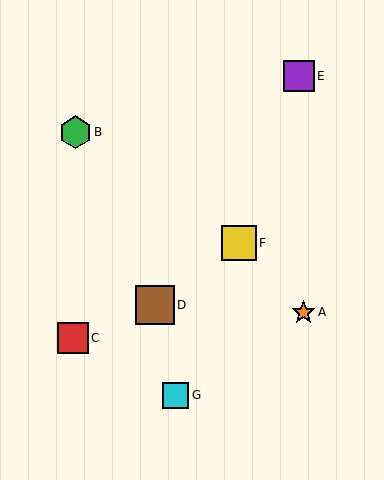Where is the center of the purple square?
The center of the purple square is at (299, 76).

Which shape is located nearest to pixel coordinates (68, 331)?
The red square (labeled C) at (73, 338) is nearest to that location.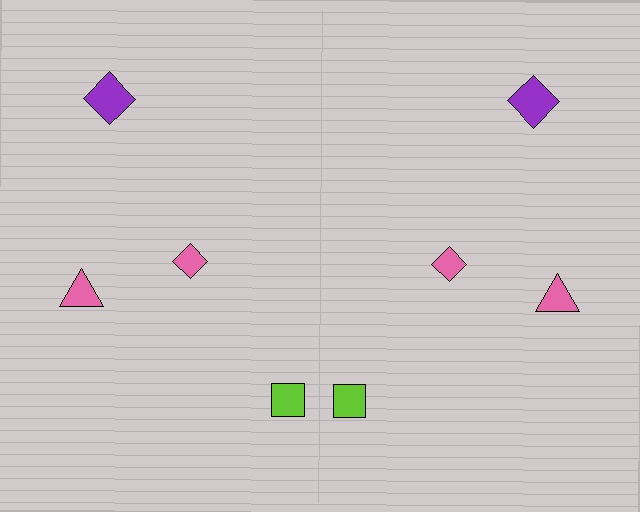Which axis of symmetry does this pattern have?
The pattern has a vertical axis of symmetry running through the center of the image.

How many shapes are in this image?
There are 8 shapes in this image.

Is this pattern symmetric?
Yes, this pattern has bilateral (reflection) symmetry.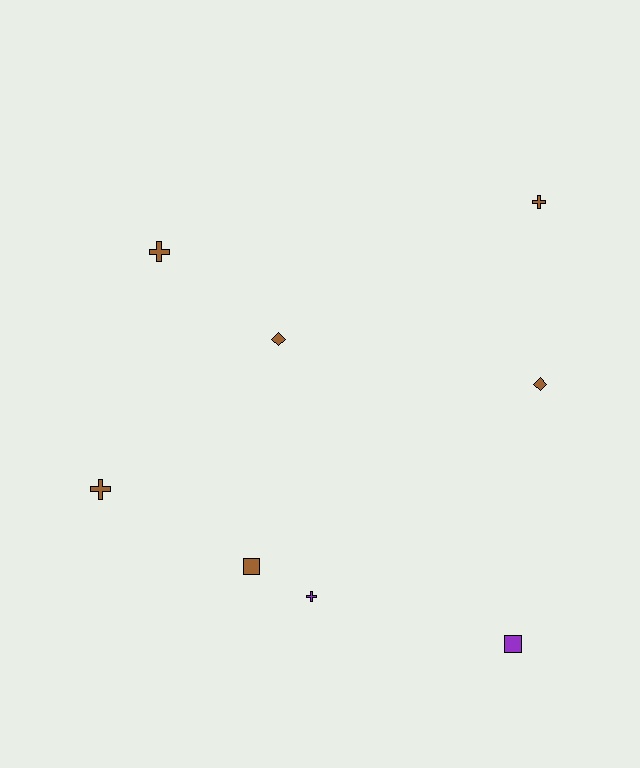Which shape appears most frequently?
Cross, with 4 objects.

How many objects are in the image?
There are 8 objects.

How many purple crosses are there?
There is 1 purple cross.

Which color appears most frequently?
Brown, with 6 objects.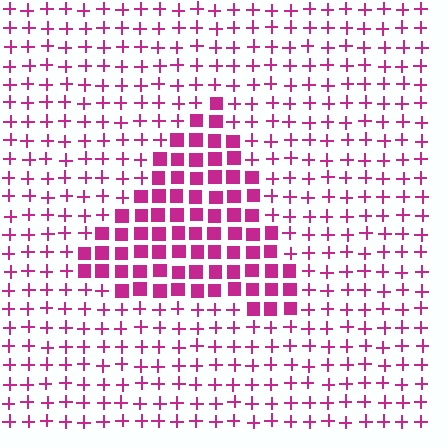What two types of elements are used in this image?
The image uses squares inside the triangle region and plus signs outside it.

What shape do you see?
I see a triangle.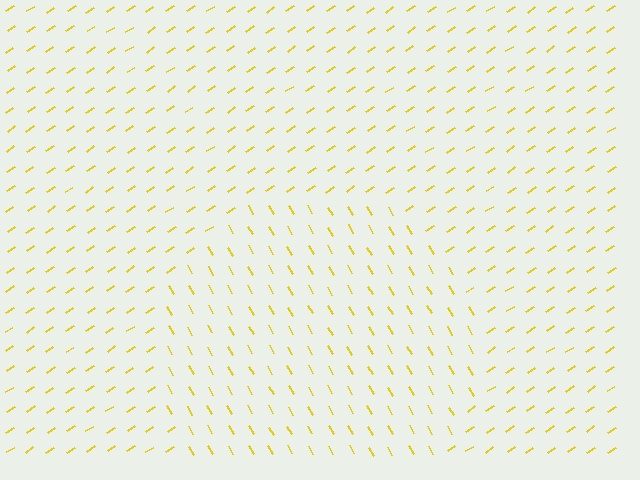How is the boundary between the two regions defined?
The boundary is defined purely by a change in line orientation (approximately 86 degrees difference). All lines are the same color and thickness.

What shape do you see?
I see a circle.